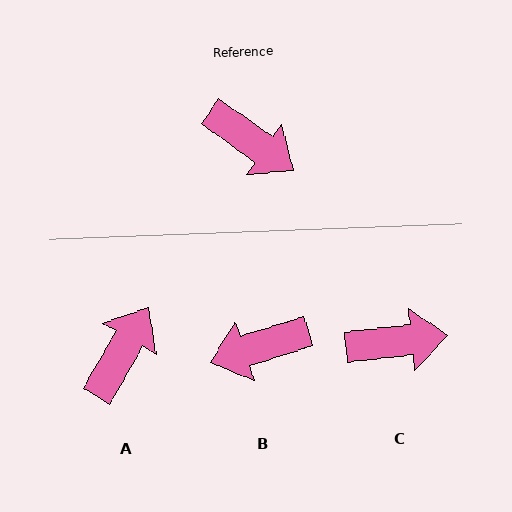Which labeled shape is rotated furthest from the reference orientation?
B, about 127 degrees away.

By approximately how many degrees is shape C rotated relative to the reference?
Approximately 41 degrees counter-clockwise.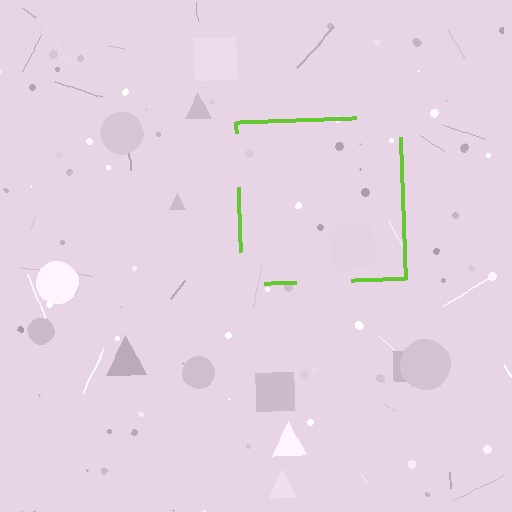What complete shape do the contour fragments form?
The contour fragments form a square.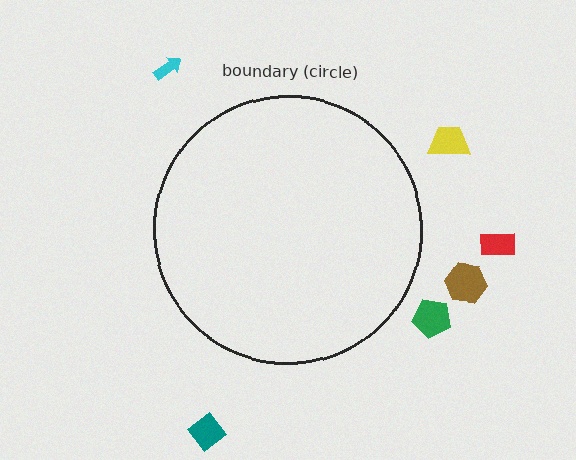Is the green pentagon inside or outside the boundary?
Outside.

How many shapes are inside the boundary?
0 inside, 6 outside.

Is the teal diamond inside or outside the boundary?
Outside.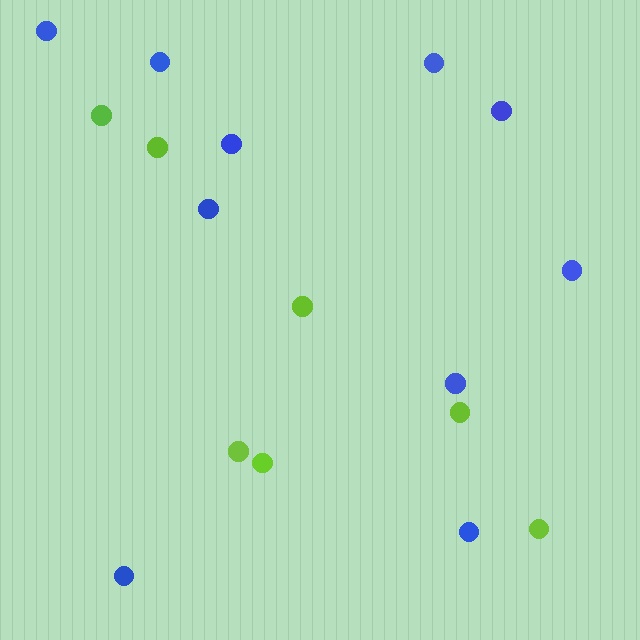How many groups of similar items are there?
There are 2 groups: one group of lime circles (7) and one group of blue circles (10).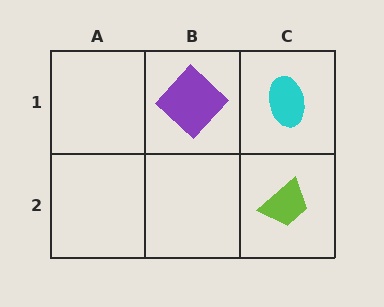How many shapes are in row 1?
2 shapes.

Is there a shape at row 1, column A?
No, that cell is empty.